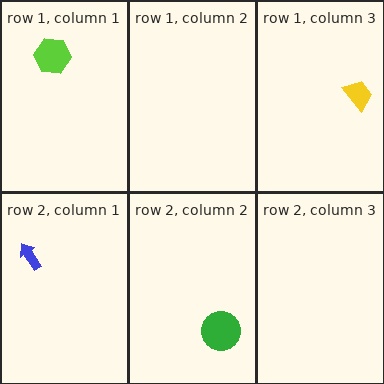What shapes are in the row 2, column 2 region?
The green circle.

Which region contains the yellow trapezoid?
The row 1, column 3 region.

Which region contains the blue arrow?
The row 2, column 1 region.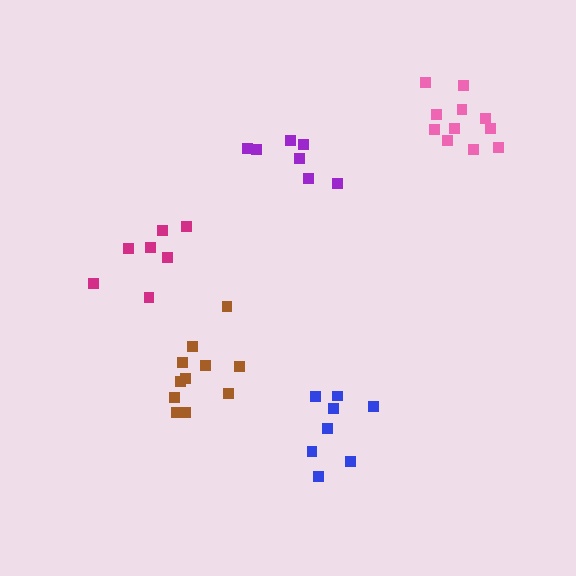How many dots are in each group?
Group 1: 7 dots, Group 2: 11 dots, Group 3: 7 dots, Group 4: 8 dots, Group 5: 11 dots (44 total).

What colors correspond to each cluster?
The clusters are colored: magenta, pink, purple, blue, brown.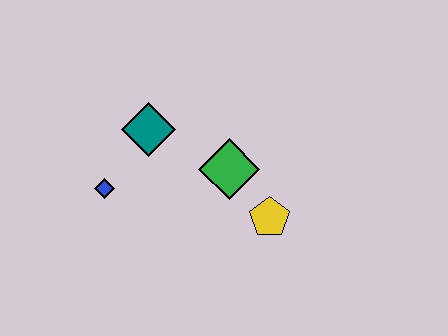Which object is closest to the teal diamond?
The blue diamond is closest to the teal diamond.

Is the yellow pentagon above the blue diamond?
No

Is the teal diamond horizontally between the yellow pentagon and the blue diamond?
Yes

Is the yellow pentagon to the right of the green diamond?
Yes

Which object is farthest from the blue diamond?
The yellow pentagon is farthest from the blue diamond.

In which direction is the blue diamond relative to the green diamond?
The blue diamond is to the left of the green diamond.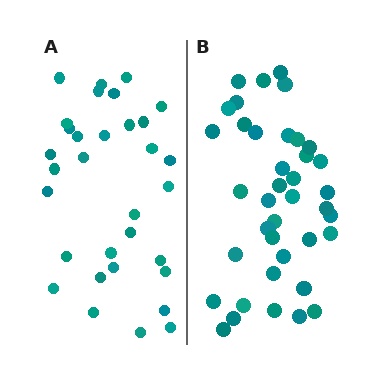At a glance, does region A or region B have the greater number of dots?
Region B (the right region) has more dots.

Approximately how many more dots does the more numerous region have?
Region B has roughly 8 or so more dots than region A.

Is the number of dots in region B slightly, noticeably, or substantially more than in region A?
Region B has only slightly more — the two regions are fairly close. The ratio is roughly 1.2 to 1.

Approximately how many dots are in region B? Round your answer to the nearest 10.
About 40 dots. (The exact count is 39, which rounds to 40.)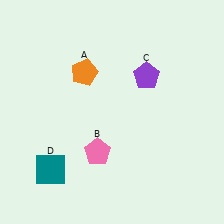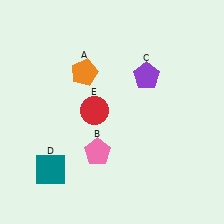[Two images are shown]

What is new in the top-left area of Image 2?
A red circle (E) was added in the top-left area of Image 2.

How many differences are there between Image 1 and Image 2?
There is 1 difference between the two images.